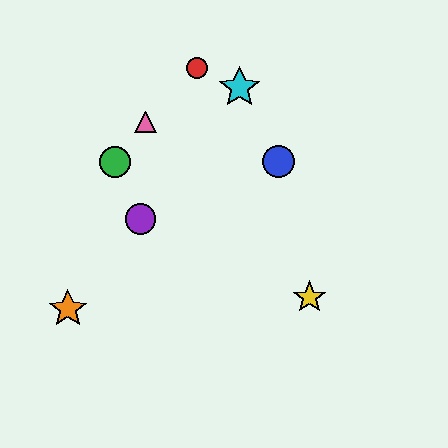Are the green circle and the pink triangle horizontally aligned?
No, the green circle is at y≈162 and the pink triangle is at y≈122.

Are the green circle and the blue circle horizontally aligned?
Yes, both are at y≈162.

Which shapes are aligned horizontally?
The blue circle, the green circle are aligned horizontally.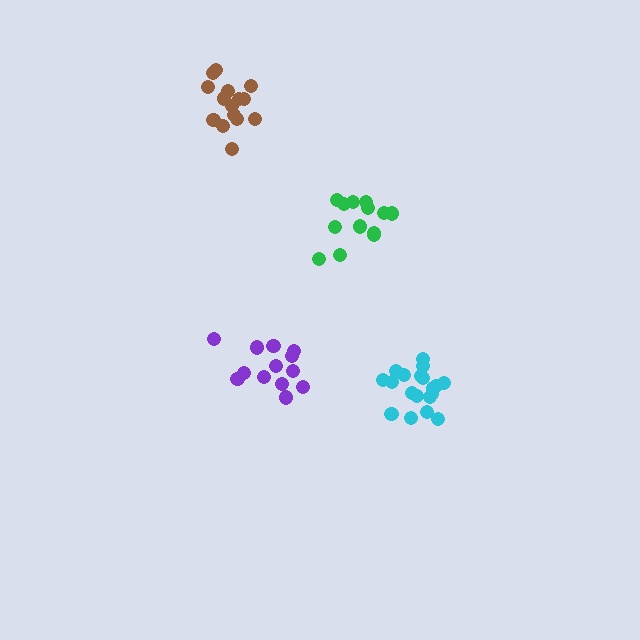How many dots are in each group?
Group 1: 15 dots, Group 2: 13 dots, Group 3: 13 dots, Group 4: 19 dots (60 total).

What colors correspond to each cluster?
The clusters are colored: brown, purple, green, cyan.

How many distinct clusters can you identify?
There are 4 distinct clusters.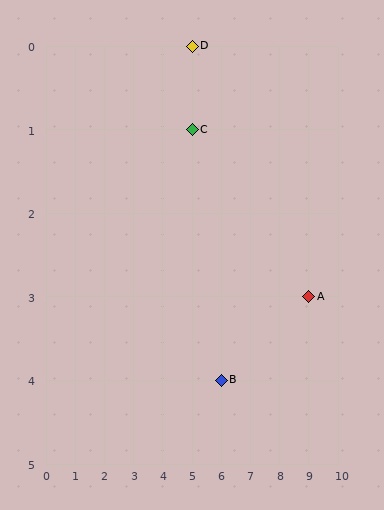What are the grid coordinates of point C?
Point C is at grid coordinates (5, 1).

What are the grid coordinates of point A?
Point A is at grid coordinates (9, 3).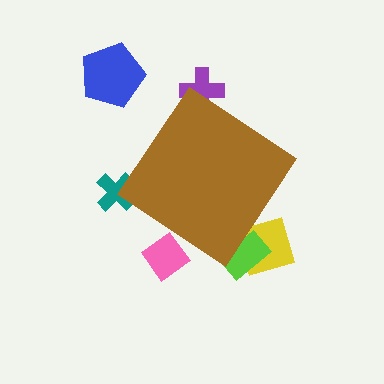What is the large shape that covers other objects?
A brown diamond.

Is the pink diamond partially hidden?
Yes, the pink diamond is partially hidden behind the brown diamond.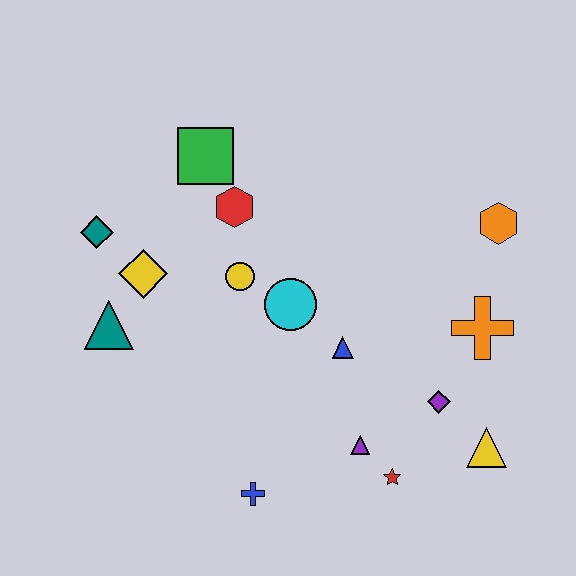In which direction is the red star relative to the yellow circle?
The red star is below the yellow circle.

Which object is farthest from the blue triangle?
The teal diamond is farthest from the blue triangle.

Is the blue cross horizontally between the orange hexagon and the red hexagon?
Yes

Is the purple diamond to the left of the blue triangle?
No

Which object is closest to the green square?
The red hexagon is closest to the green square.